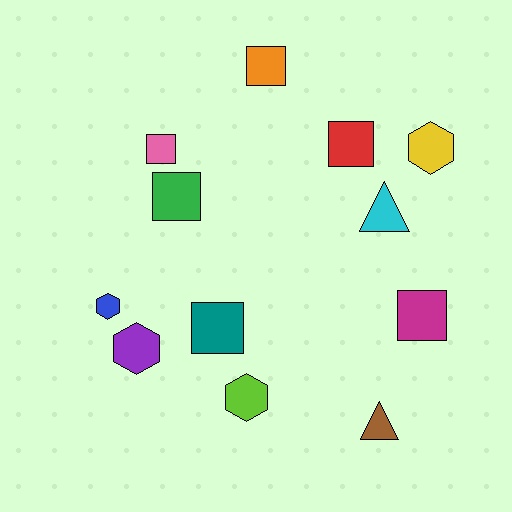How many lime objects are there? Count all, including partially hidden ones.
There is 1 lime object.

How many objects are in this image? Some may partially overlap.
There are 12 objects.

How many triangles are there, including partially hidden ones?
There are 2 triangles.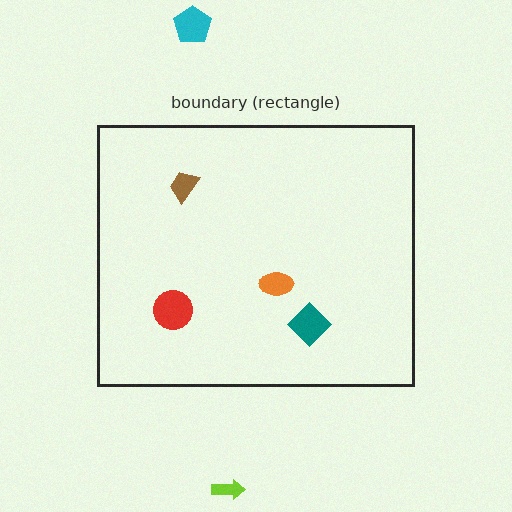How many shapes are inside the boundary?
4 inside, 2 outside.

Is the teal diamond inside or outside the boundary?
Inside.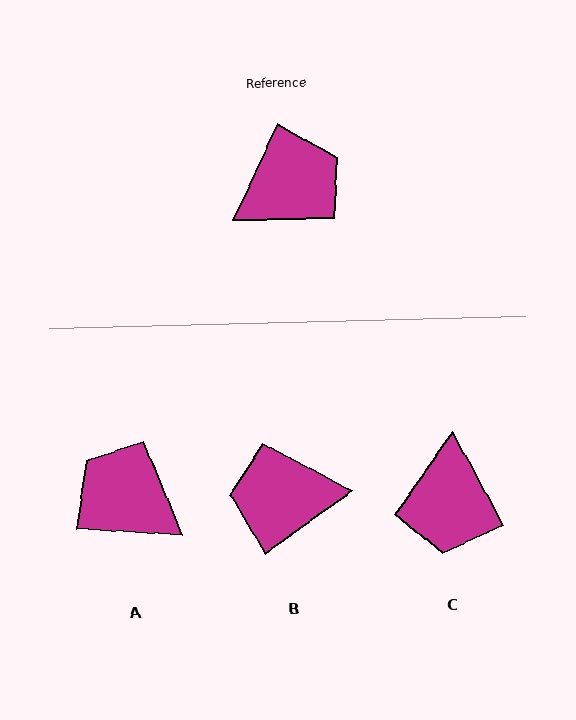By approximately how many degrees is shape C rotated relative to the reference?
Approximately 126 degrees clockwise.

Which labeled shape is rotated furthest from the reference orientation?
B, about 150 degrees away.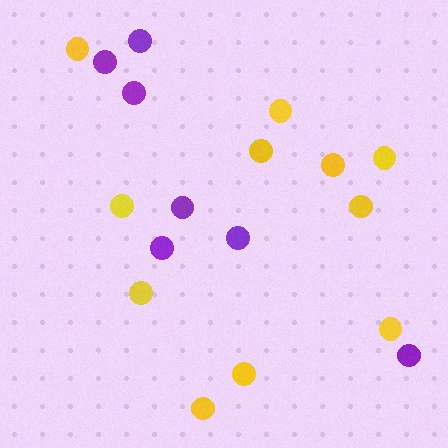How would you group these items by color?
There are 2 groups: one group of purple circles (7) and one group of yellow circles (11).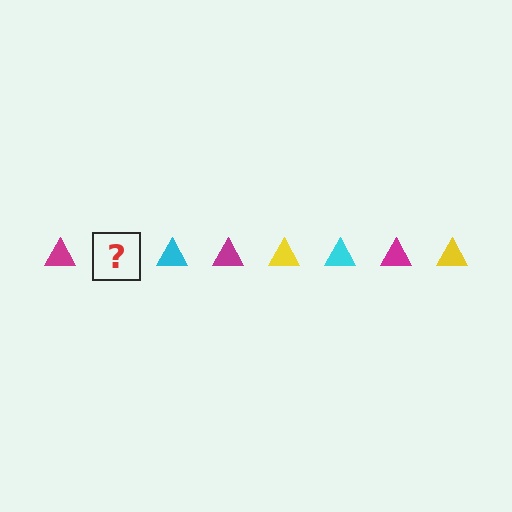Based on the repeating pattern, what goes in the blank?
The blank should be a yellow triangle.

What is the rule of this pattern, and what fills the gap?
The rule is that the pattern cycles through magenta, yellow, cyan triangles. The gap should be filled with a yellow triangle.